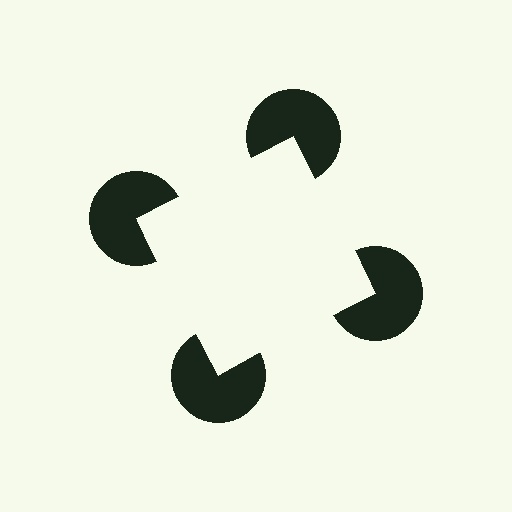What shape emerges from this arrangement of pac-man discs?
An illusory square — its edges are inferred from the aligned wedge cuts in the pac-man discs, not physically drawn.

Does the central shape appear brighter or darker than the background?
It typically appears slightly brighter than the background, even though no actual brightness change is drawn.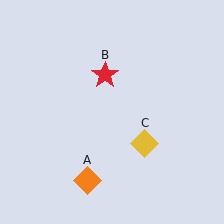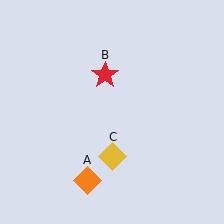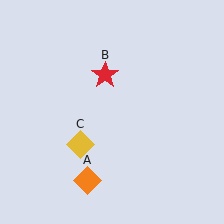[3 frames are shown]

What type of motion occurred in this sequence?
The yellow diamond (object C) rotated clockwise around the center of the scene.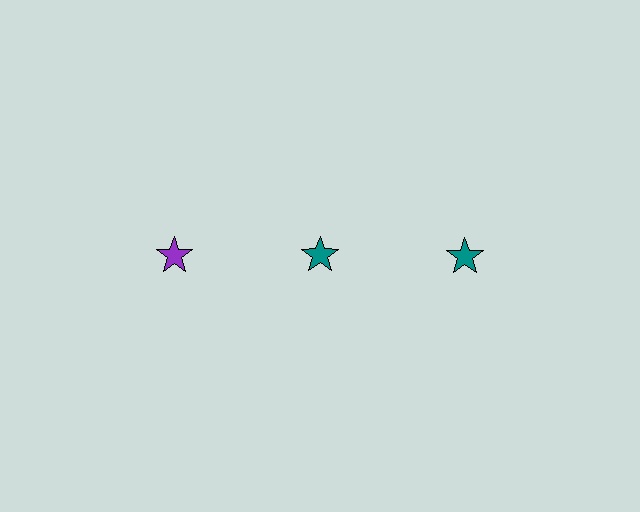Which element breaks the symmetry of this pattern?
The purple star in the top row, leftmost column breaks the symmetry. All other shapes are teal stars.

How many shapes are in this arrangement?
There are 3 shapes arranged in a grid pattern.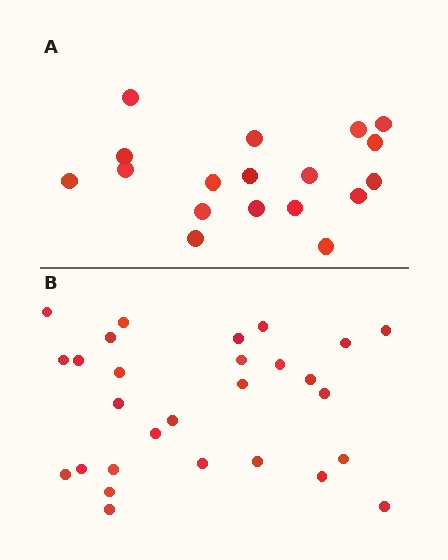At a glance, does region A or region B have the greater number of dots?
Region B (the bottom region) has more dots.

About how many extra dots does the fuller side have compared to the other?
Region B has roughly 10 or so more dots than region A.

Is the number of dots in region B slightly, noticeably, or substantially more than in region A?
Region B has substantially more. The ratio is roughly 1.6 to 1.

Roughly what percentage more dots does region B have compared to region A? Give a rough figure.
About 55% more.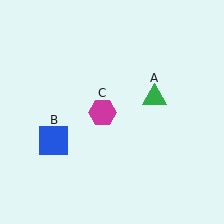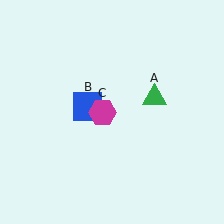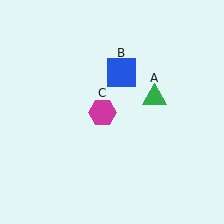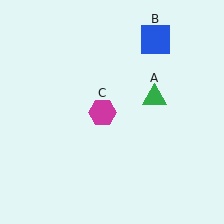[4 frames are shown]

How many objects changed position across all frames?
1 object changed position: blue square (object B).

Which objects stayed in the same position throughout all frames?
Green triangle (object A) and magenta hexagon (object C) remained stationary.